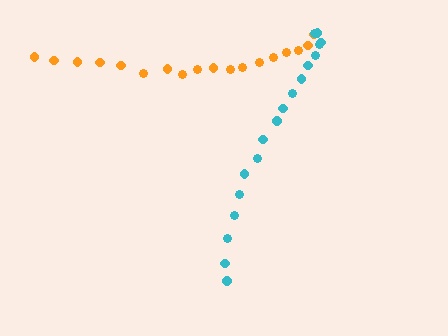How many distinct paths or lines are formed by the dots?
There are 2 distinct paths.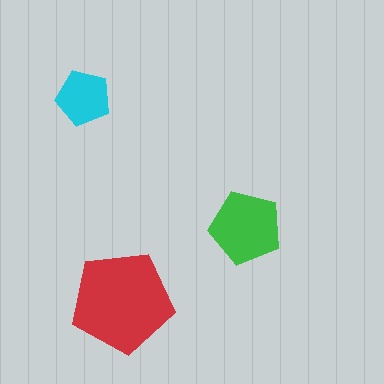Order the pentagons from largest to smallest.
the red one, the green one, the cyan one.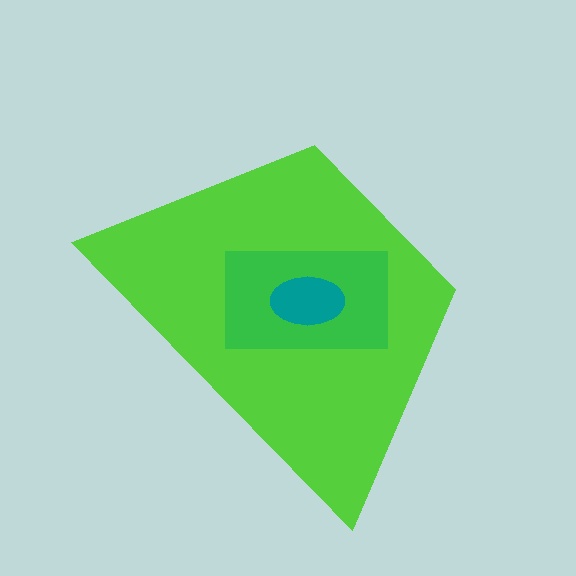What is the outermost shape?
The lime trapezoid.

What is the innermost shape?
The teal ellipse.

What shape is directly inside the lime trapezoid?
The green rectangle.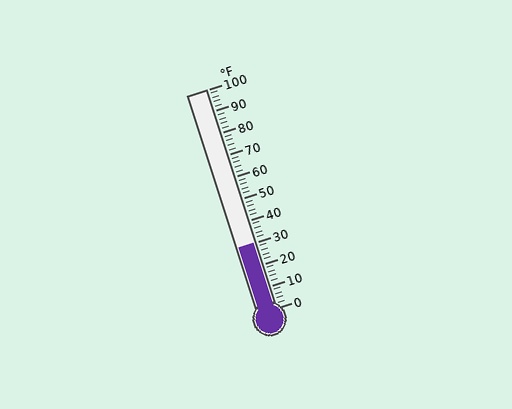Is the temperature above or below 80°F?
The temperature is below 80°F.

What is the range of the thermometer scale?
The thermometer scale ranges from 0°F to 100°F.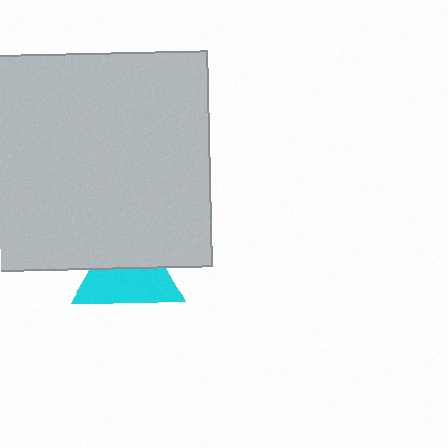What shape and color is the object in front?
The object in front is a light gray square.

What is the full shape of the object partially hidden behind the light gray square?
The partially hidden object is a cyan triangle.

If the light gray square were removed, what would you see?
You would see the complete cyan triangle.